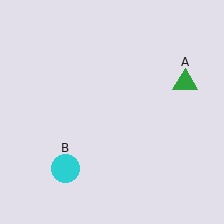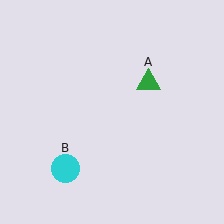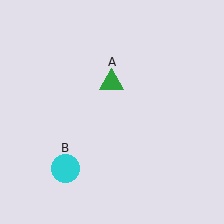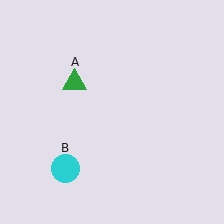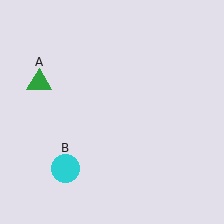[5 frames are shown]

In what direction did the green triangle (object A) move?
The green triangle (object A) moved left.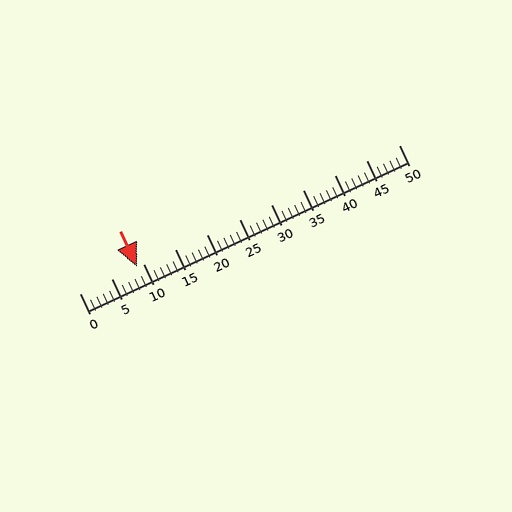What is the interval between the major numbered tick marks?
The major tick marks are spaced 5 units apart.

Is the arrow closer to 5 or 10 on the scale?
The arrow is closer to 10.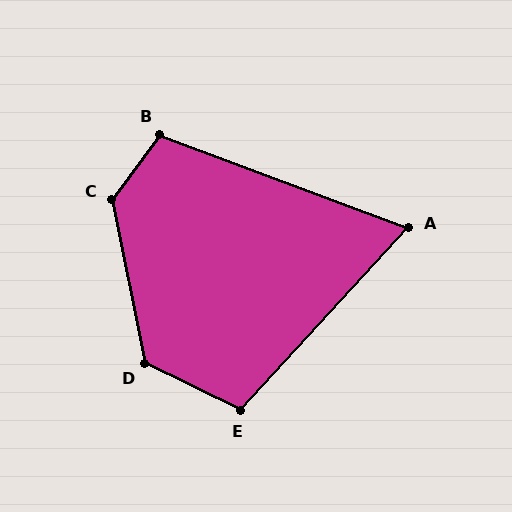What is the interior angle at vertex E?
Approximately 107 degrees (obtuse).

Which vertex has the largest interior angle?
C, at approximately 132 degrees.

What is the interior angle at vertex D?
Approximately 127 degrees (obtuse).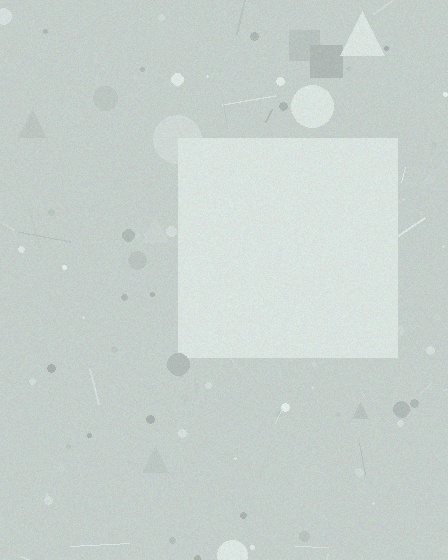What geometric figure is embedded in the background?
A square is embedded in the background.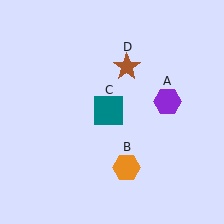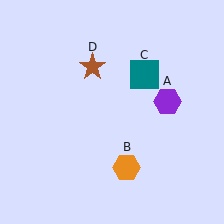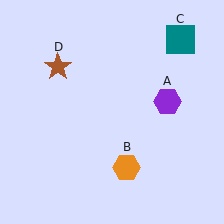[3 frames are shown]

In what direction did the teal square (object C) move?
The teal square (object C) moved up and to the right.